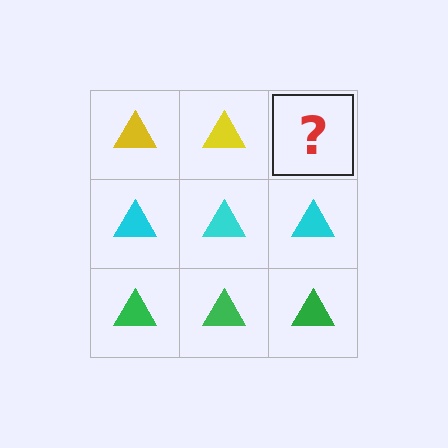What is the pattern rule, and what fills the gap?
The rule is that each row has a consistent color. The gap should be filled with a yellow triangle.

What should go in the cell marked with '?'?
The missing cell should contain a yellow triangle.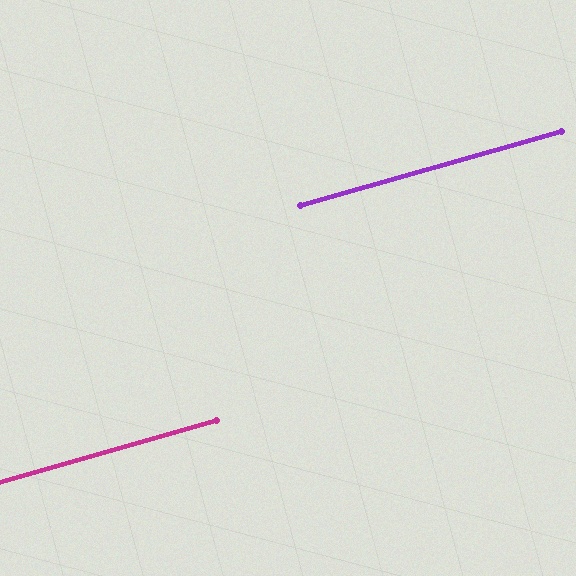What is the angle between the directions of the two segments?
Approximately 0 degrees.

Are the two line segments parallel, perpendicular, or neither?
Parallel — their directions differ by only 0.1°.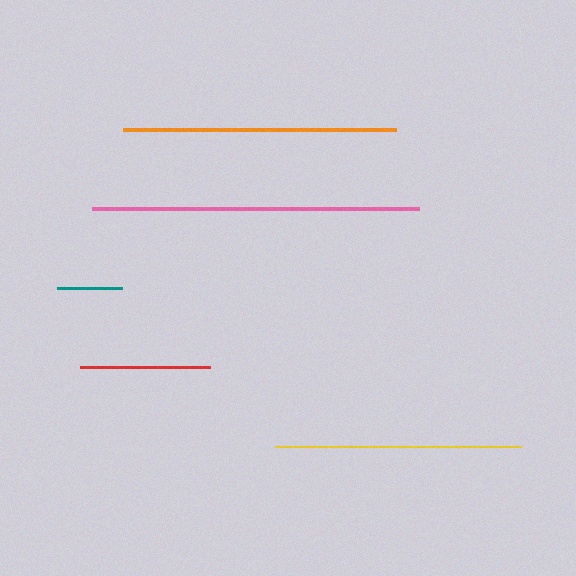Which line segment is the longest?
The pink line is the longest at approximately 327 pixels.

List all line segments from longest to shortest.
From longest to shortest: pink, orange, yellow, red, teal.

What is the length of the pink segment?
The pink segment is approximately 327 pixels long.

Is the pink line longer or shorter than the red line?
The pink line is longer than the red line.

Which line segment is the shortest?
The teal line is the shortest at approximately 64 pixels.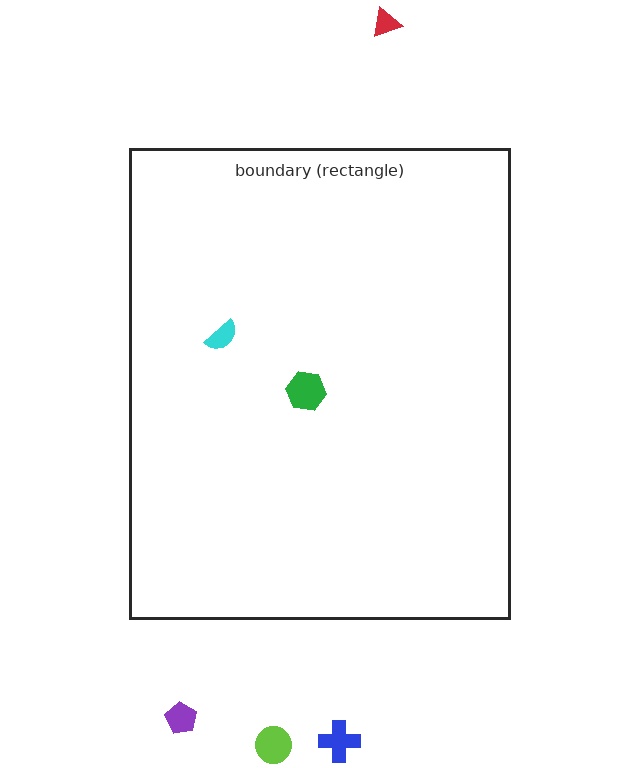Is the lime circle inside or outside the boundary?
Outside.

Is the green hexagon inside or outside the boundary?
Inside.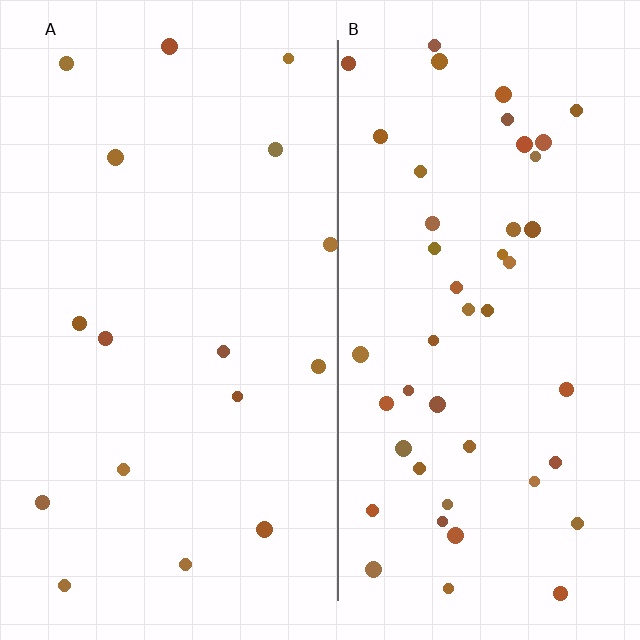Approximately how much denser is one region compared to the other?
Approximately 2.8× — region B over region A.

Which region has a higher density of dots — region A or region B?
B (the right).